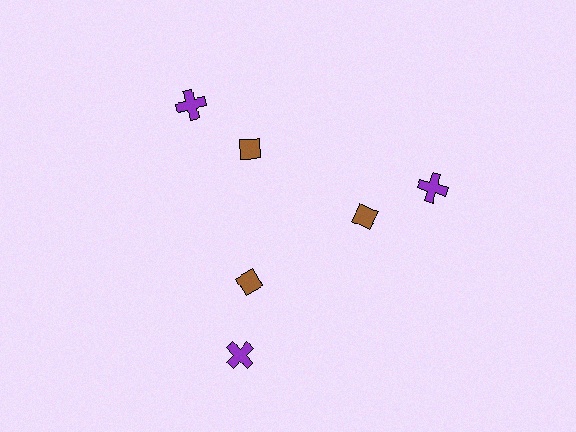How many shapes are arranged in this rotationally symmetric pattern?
There are 6 shapes, arranged in 3 groups of 2.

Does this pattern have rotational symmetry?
Yes, this pattern has 3-fold rotational symmetry. It looks the same after rotating 120 degrees around the center.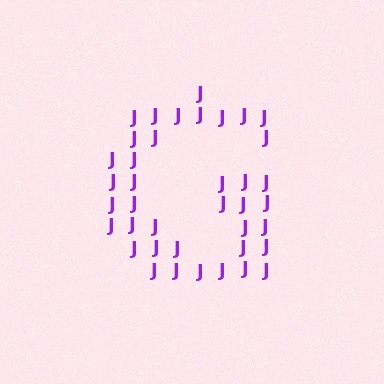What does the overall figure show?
The overall figure shows the letter G.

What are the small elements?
The small elements are letter J's.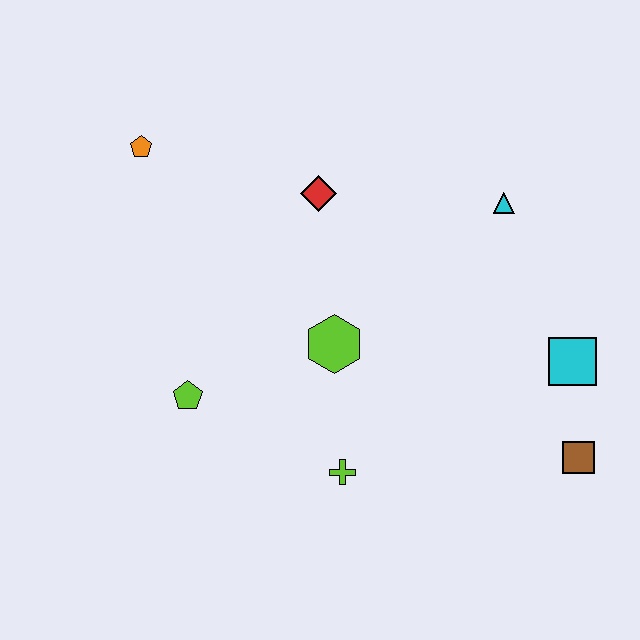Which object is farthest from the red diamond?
The brown square is farthest from the red diamond.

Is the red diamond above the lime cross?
Yes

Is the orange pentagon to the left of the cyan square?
Yes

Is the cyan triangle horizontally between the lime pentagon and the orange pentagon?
No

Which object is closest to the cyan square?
The brown square is closest to the cyan square.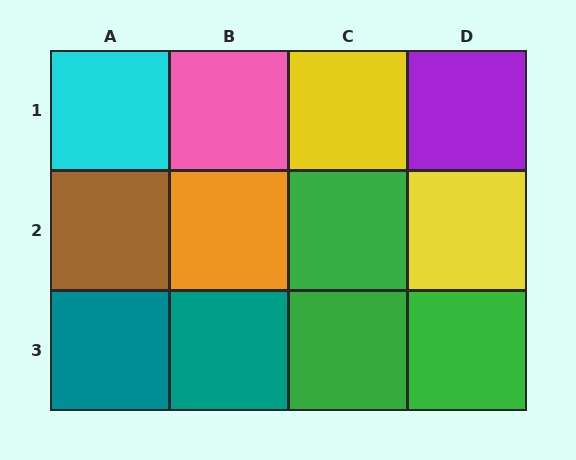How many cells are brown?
1 cell is brown.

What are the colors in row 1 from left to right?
Cyan, pink, yellow, purple.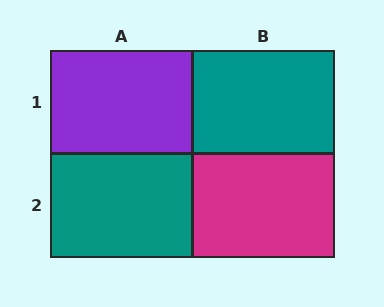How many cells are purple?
1 cell is purple.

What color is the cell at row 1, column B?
Teal.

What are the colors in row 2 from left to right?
Teal, magenta.